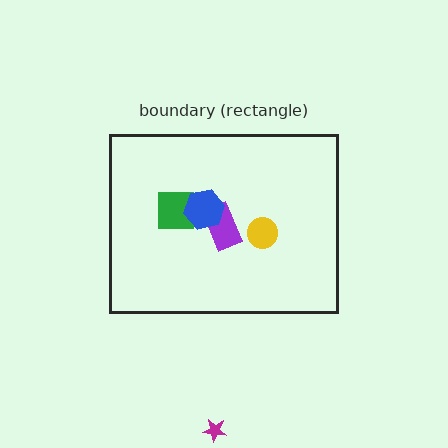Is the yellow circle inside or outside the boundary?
Inside.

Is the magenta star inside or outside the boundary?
Outside.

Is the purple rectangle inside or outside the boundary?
Inside.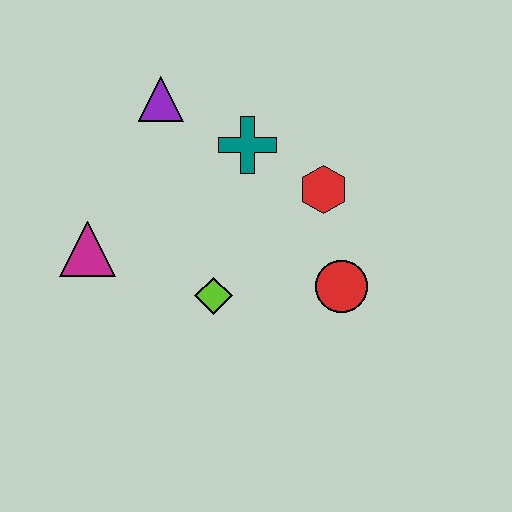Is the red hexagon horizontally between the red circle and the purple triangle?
Yes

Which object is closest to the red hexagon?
The teal cross is closest to the red hexagon.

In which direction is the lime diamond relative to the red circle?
The lime diamond is to the left of the red circle.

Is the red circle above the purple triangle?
No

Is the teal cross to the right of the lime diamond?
Yes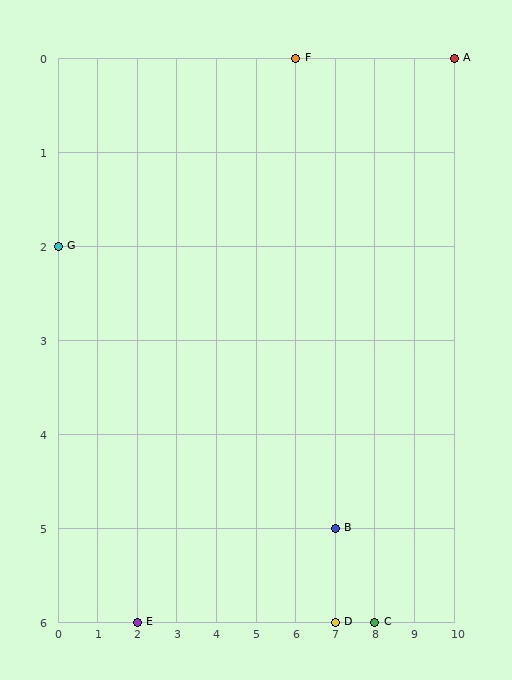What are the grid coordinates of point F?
Point F is at grid coordinates (6, 0).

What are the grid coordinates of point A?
Point A is at grid coordinates (10, 0).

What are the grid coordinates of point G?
Point G is at grid coordinates (0, 2).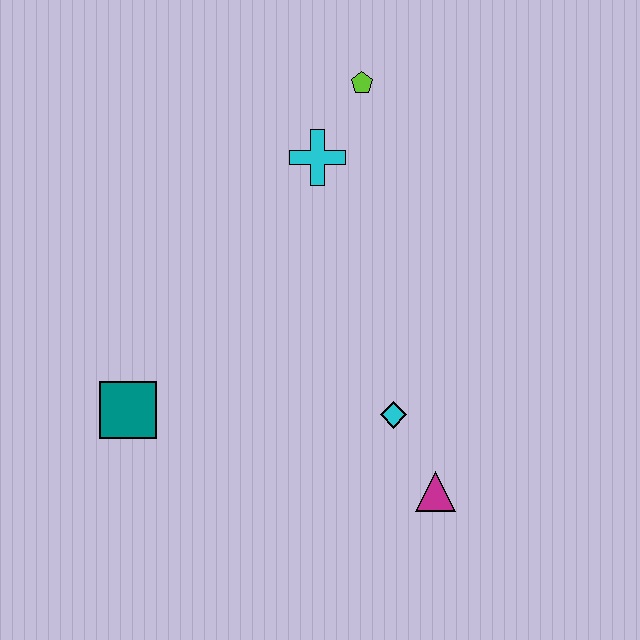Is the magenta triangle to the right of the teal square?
Yes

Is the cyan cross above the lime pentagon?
No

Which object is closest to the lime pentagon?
The cyan cross is closest to the lime pentagon.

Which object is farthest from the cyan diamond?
The lime pentagon is farthest from the cyan diamond.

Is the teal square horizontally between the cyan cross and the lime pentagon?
No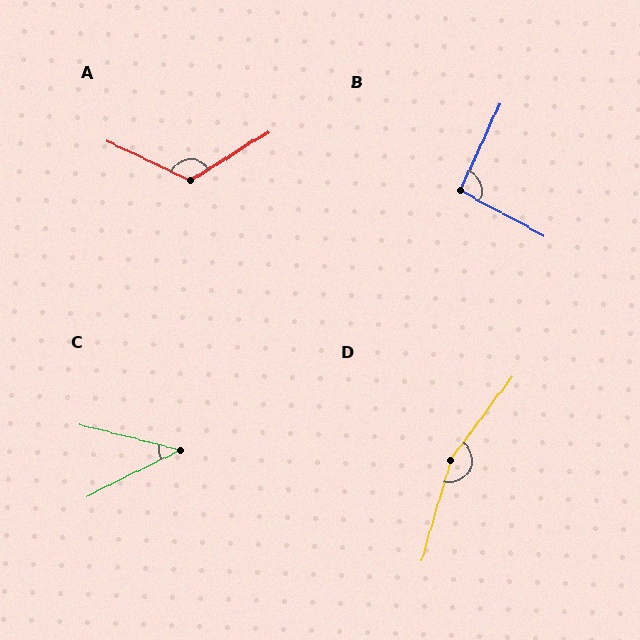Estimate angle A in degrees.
Approximately 123 degrees.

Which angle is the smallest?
C, at approximately 40 degrees.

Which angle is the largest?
D, at approximately 159 degrees.